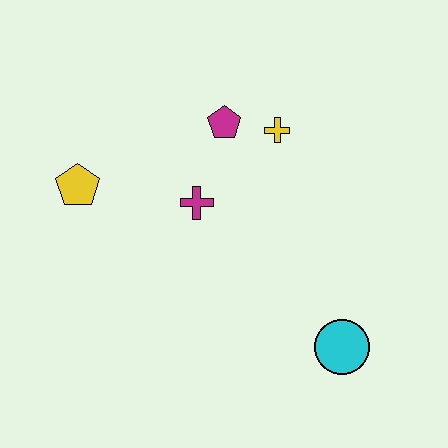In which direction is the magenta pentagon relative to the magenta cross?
The magenta pentagon is above the magenta cross.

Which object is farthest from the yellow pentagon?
The cyan circle is farthest from the yellow pentagon.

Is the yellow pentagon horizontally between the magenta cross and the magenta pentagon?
No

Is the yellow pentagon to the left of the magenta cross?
Yes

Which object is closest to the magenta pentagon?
The yellow cross is closest to the magenta pentagon.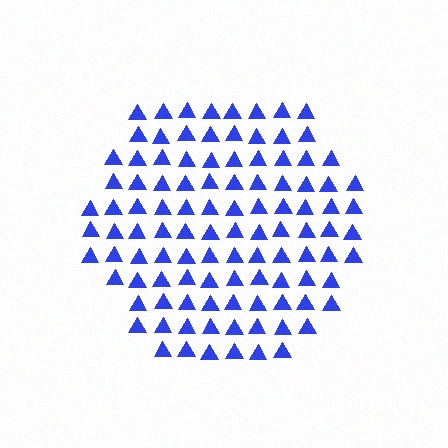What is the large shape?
The large shape is a hexagon.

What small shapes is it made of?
It is made of small triangles.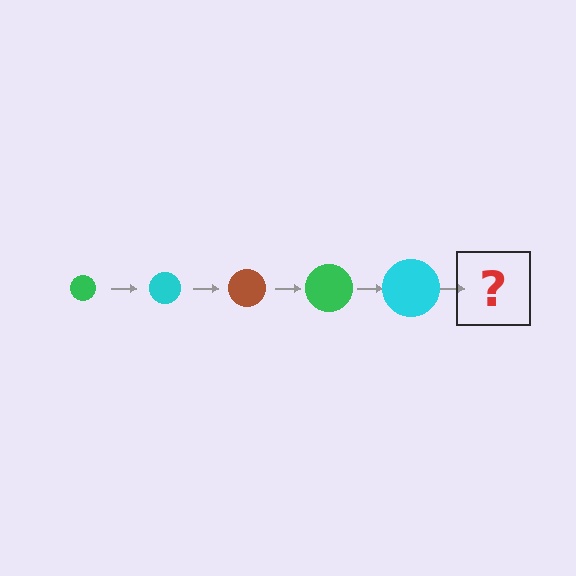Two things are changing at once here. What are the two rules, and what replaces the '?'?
The two rules are that the circle grows larger each step and the color cycles through green, cyan, and brown. The '?' should be a brown circle, larger than the previous one.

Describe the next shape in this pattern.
It should be a brown circle, larger than the previous one.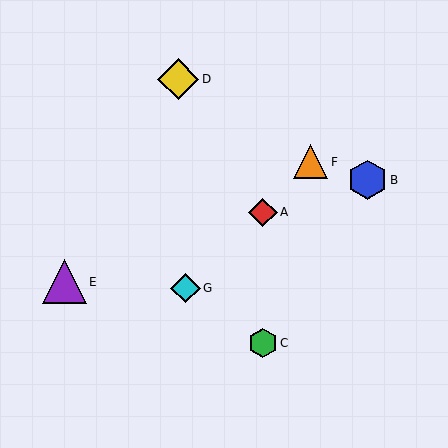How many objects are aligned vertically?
2 objects (A, C) are aligned vertically.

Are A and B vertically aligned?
No, A is at x≈263 and B is at x≈367.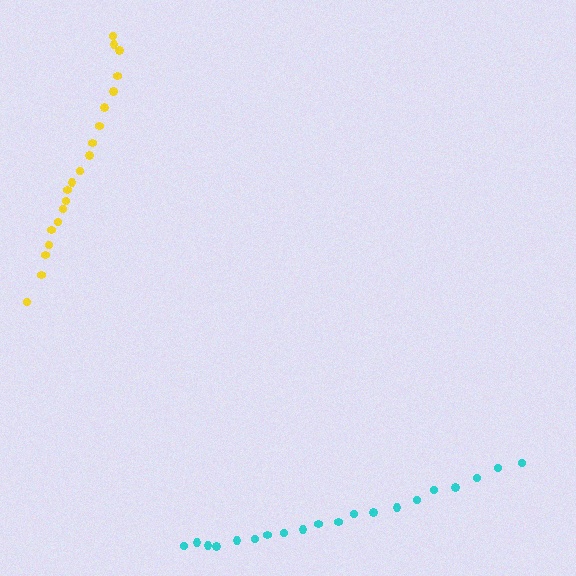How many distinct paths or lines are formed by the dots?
There are 2 distinct paths.